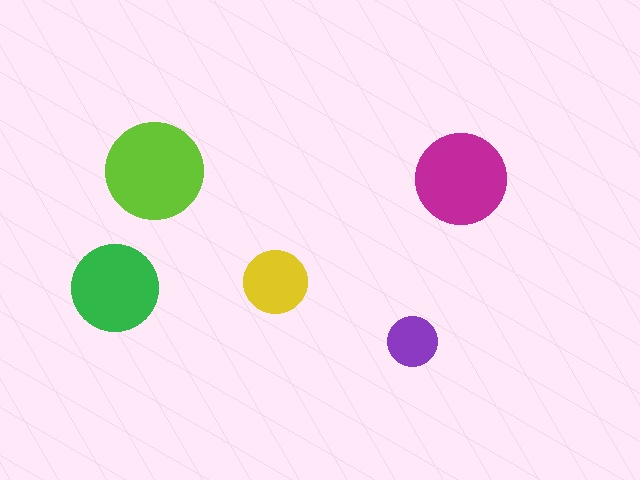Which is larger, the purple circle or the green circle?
The green one.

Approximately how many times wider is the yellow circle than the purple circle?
About 1.5 times wider.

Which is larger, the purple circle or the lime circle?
The lime one.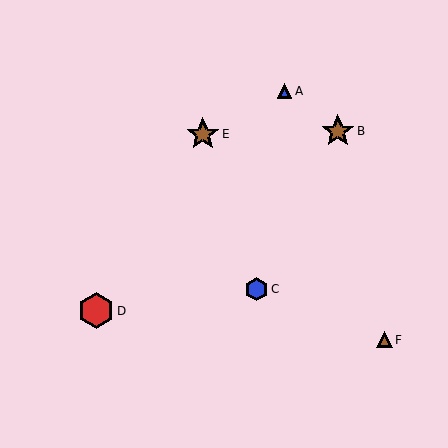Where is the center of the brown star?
The center of the brown star is at (203, 134).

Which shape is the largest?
The red hexagon (labeled D) is the largest.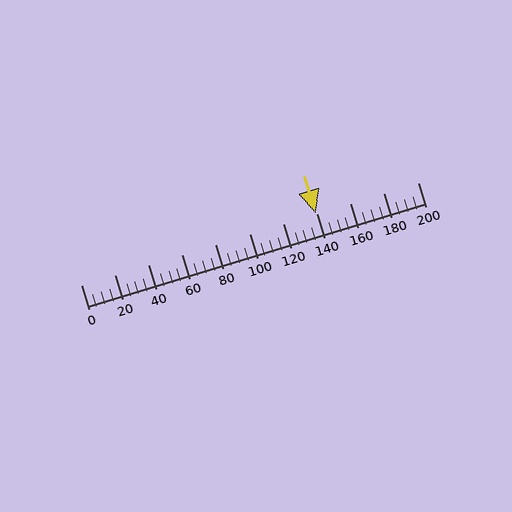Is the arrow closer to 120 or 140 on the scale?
The arrow is closer to 140.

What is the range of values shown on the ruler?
The ruler shows values from 0 to 200.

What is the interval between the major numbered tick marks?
The major tick marks are spaced 20 units apart.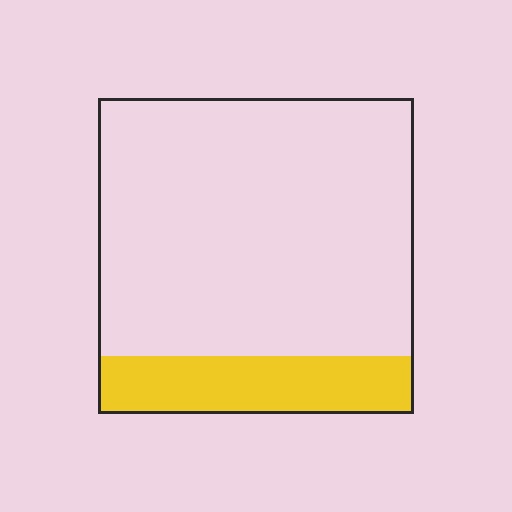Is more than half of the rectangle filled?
No.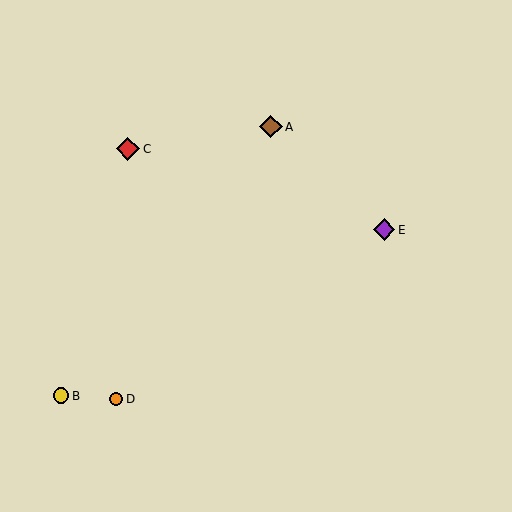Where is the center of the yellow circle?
The center of the yellow circle is at (61, 396).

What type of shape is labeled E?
Shape E is a purple diamond.